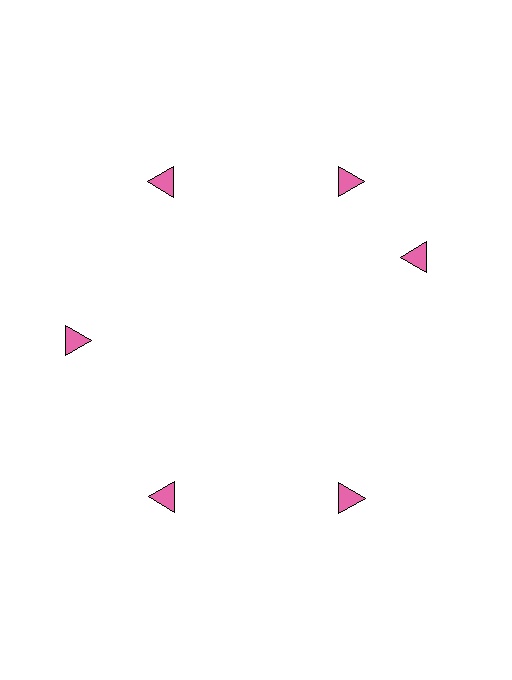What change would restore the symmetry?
The symmetry would be restored by rotating it back into even spacing with its neighbors so that all 6 triangles sit at equal angles and equal distance from the center.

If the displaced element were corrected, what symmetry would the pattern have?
It would have 6-fold rotational symmetry — the pattern would map onto itself every 60 degrees.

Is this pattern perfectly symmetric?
No. The 6 pink triangles are arranged in a ring, but one element near the 3 o'clock position is rotated out of alignment along the ring, breaking the 6-fold rotational symmetry.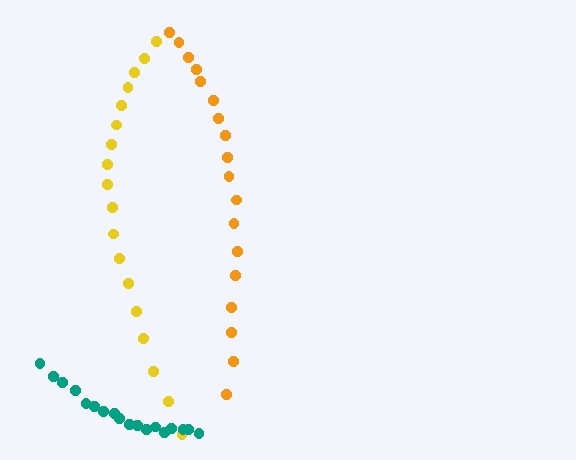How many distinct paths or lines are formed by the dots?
There are 3 distinct paths.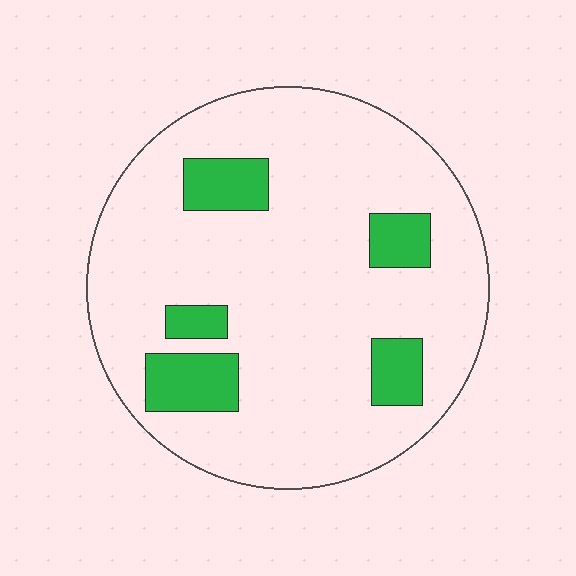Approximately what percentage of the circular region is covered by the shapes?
Approximately 15%.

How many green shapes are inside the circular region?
5.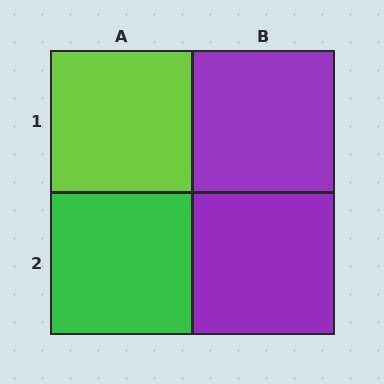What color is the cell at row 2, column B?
Purple.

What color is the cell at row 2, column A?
Green.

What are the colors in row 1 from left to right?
Lime, purple.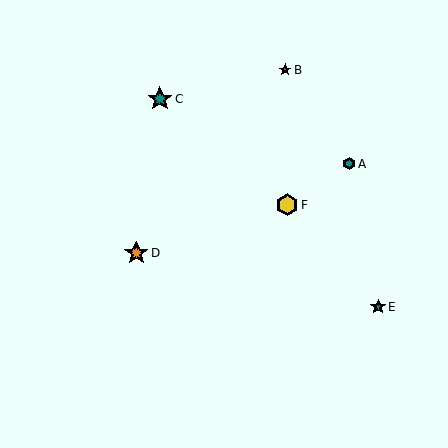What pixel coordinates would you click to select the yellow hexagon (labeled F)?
Click at (287, 205) to select the yellow hexagon F.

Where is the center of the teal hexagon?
The center of the teal hexagon is at (349, 164).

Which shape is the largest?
The teal star (labeled C) is the largest.